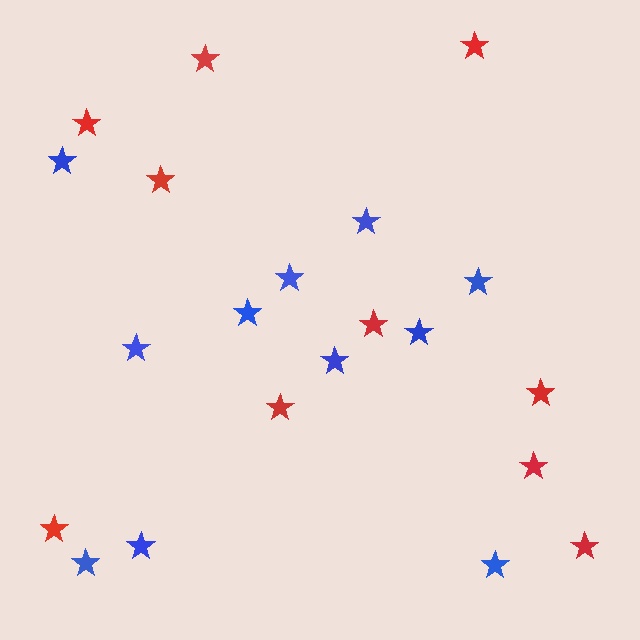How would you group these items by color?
There are 2 groups: one group of blue stars (11) and one group of red stars (10).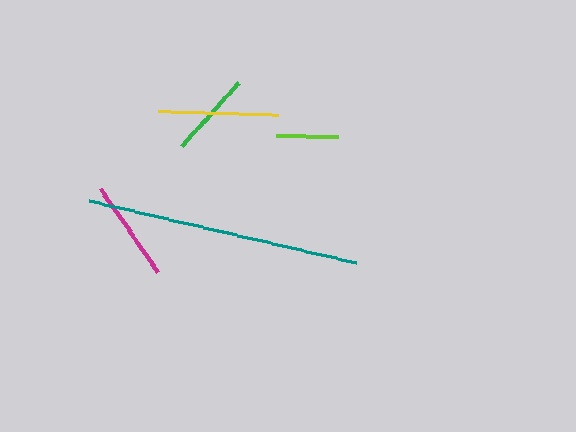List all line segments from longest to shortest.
From longest to shortest: teal, yellow, magenta, green, lime.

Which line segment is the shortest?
The lime line is the shortest at approximately 63 pixels.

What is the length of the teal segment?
The teal segment is approximately 273 pixels long.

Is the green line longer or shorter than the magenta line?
The magenta line is longer than the green line.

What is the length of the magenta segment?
The magenta segment is approximately 101 pixels long.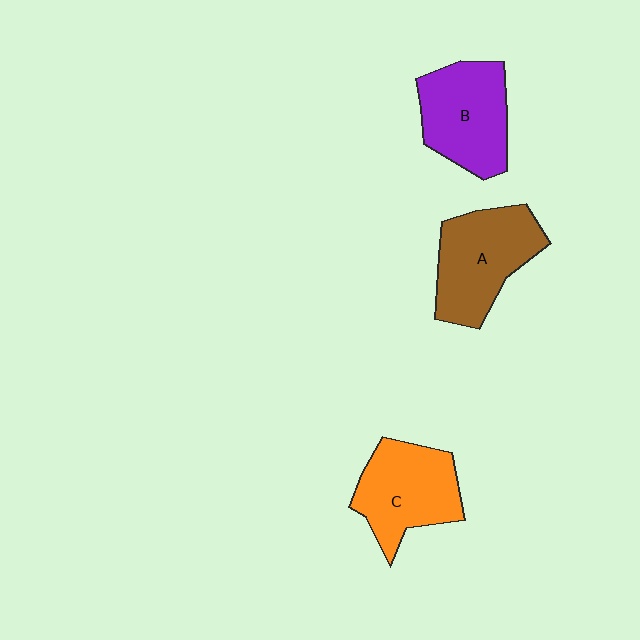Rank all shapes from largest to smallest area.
From largest to smallest: A (brown), B (purple), C (orange).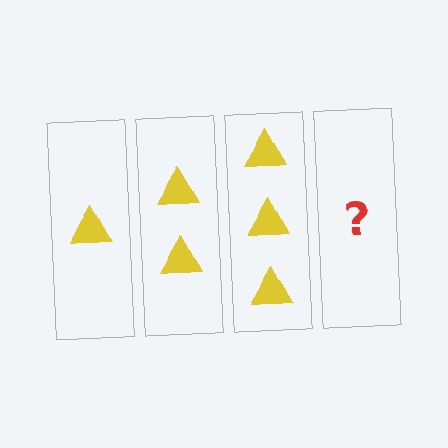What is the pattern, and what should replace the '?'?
The pattern is that each step adds one more triangle. The '?' should be 4 triangles.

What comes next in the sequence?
The next element should be 4 triangles.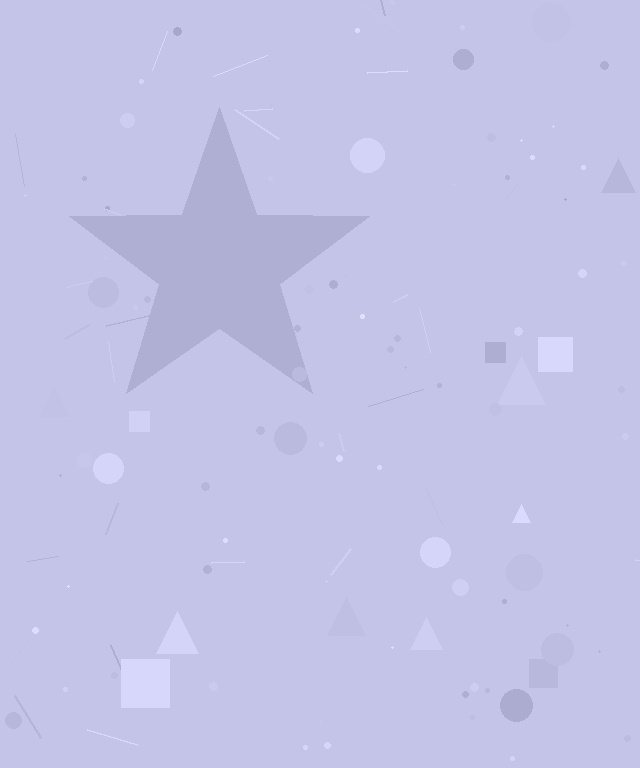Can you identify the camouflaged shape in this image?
The camouflaged shape is a star.